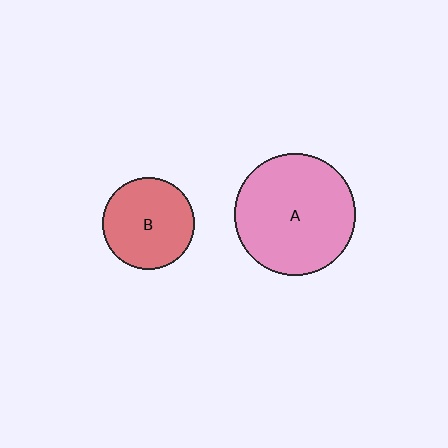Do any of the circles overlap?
No, none of the circles overlap.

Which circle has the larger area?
Circle A (pink).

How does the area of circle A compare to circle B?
Approximately 1.7 times.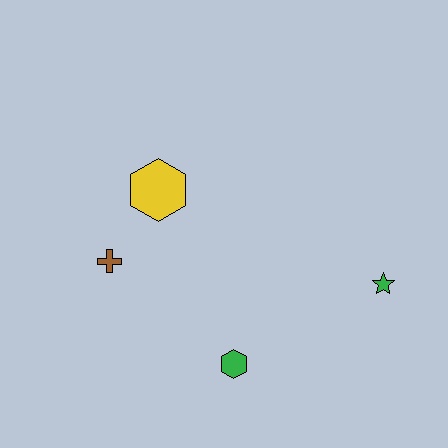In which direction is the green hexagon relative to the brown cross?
The green hexagon is to the right of the brown cross.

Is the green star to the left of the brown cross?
No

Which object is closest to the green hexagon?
The brown cross is closest to the green hexagon.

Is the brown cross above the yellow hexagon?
No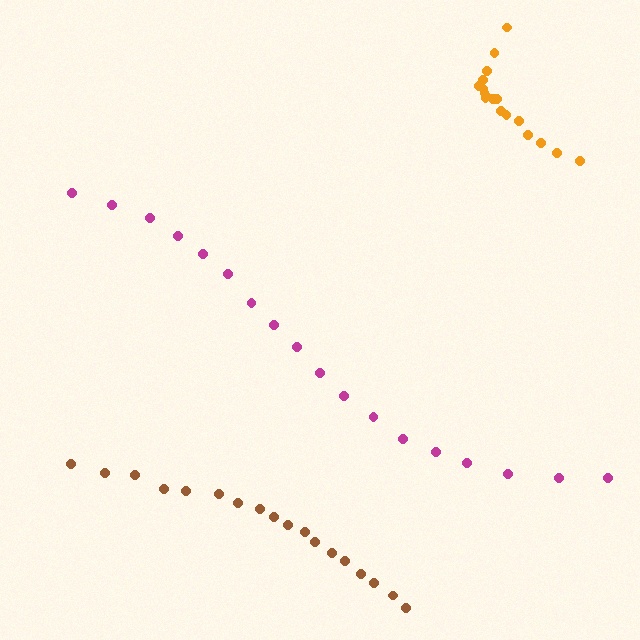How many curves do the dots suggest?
There are 3 distinct paths.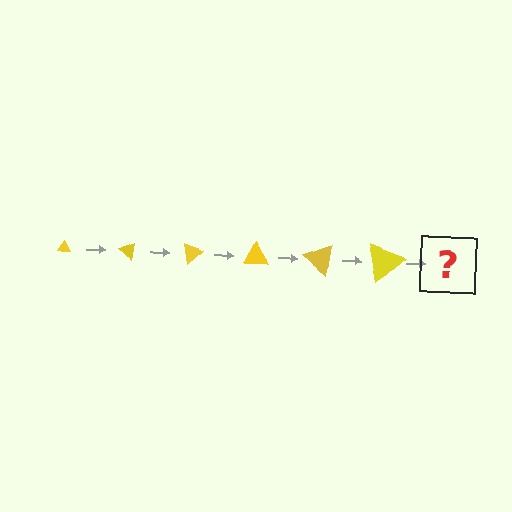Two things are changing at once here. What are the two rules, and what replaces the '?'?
The two rules are that the triangle grows larger each step and it rotates 40 degrees each step. The '?' should be a triangle, larger than the previous one and rotated 240 degrees from the start.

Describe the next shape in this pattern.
It should be a triangle, larger than the previous one and rotated 240 degrees from the start.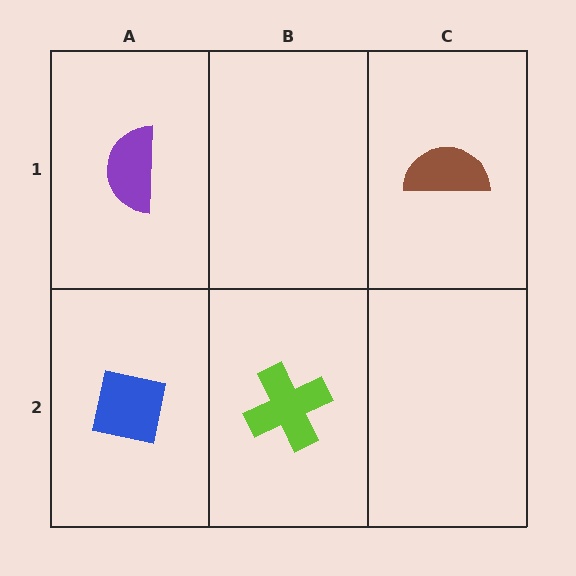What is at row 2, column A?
A blue square.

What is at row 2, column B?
A lime cross.